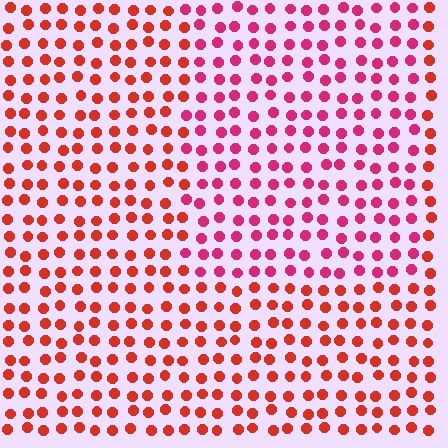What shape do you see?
I see a rectangle.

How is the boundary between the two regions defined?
The boundary is defined purely by a slight shift in hue (about 33 degrees). Spacing, size, and orientation are identical on both sides.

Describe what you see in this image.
The image is filled with small red elements in a uniform arrangement. A rectangle-shaped region is visible where the elements are tinted to a slightly different hue, forming a subtle color boundary.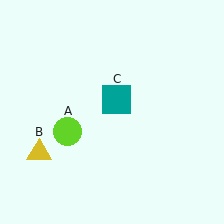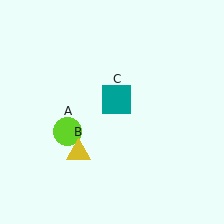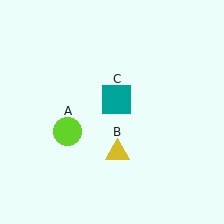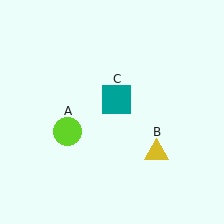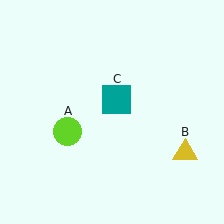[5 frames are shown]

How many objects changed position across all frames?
1 object changed position: yellow triangle (object B).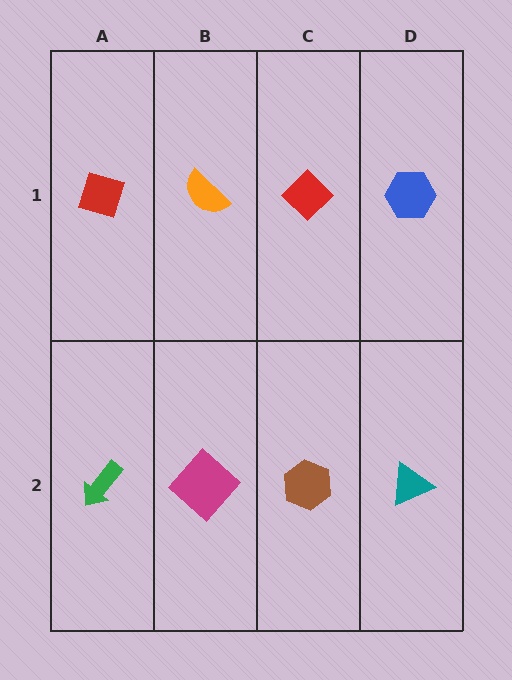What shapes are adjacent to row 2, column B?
An orange semicircle (row 1, column B), a green arrow (row 2, column A), a brown hexagon (row 2, column C).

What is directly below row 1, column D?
A teal triangle.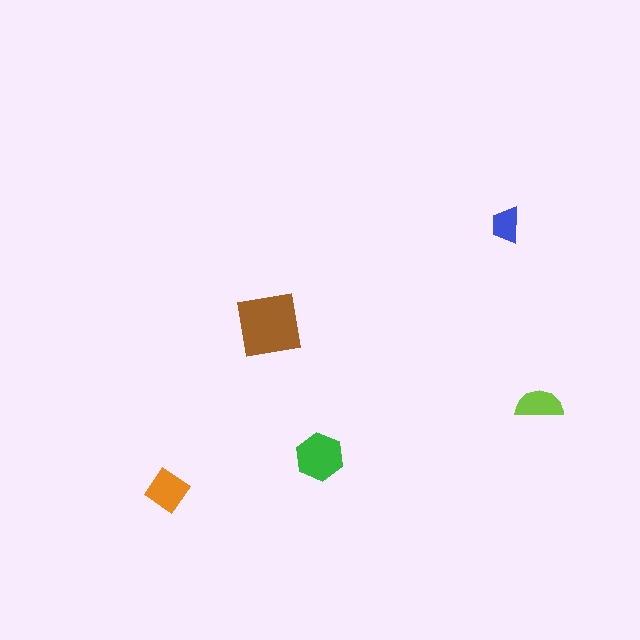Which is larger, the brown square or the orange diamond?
The brown square.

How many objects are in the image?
There are 5 objects in the image.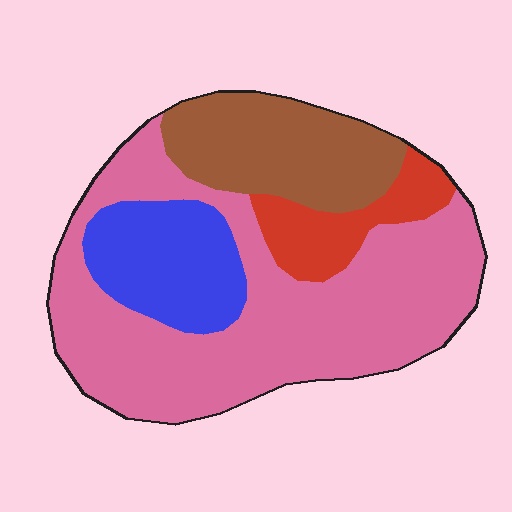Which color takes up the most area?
Pink, at roughly 55%.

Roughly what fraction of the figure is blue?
Blue takes up about one sixth (1/6) of the figure.